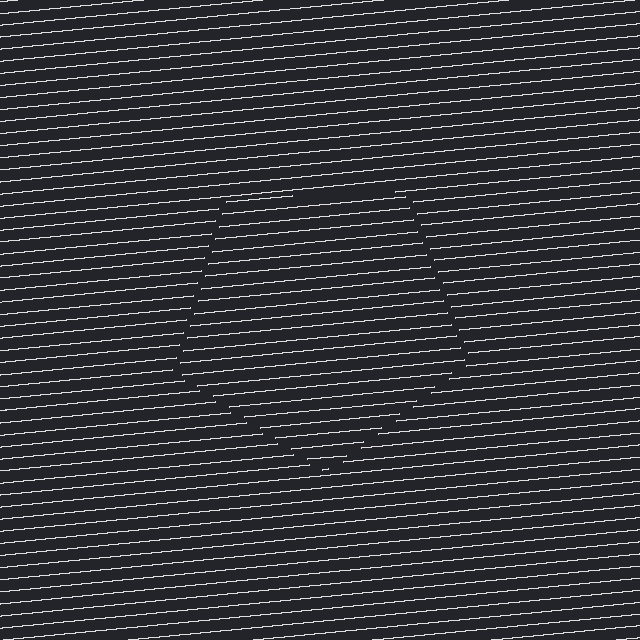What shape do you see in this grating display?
An illusory pentagon. The interior of the shape contains the same grating, shifted by half a period — the contour is defined by the phase discontinuity where line-ends from the inner and outer gratings abut.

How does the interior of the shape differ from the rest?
The interior of the shape contains the same grating, shifted by half a period — the contour is defined by the phase discontinuity where line-ends from the inner and outer gratings abut.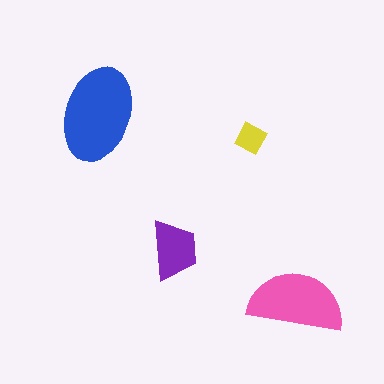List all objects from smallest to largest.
The yellow diamond, the purple trapezoid, the pink semicircle, the blue ellipse.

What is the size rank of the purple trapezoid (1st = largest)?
3rd.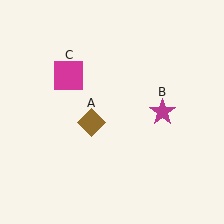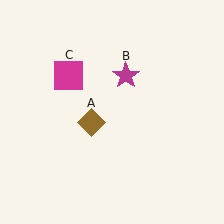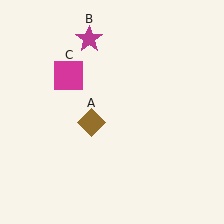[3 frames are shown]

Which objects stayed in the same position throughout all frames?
Brown diamond (object A) and magenta square (object C) remained stationary.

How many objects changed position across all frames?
1 object changed position: magenta star (object B).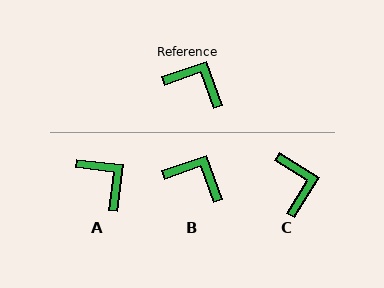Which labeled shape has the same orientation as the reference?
B.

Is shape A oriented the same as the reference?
No, it is off by about 27 degrees.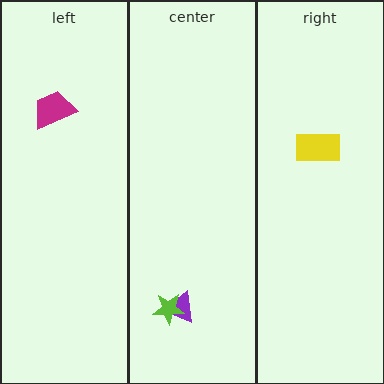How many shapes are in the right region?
1.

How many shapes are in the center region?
2.